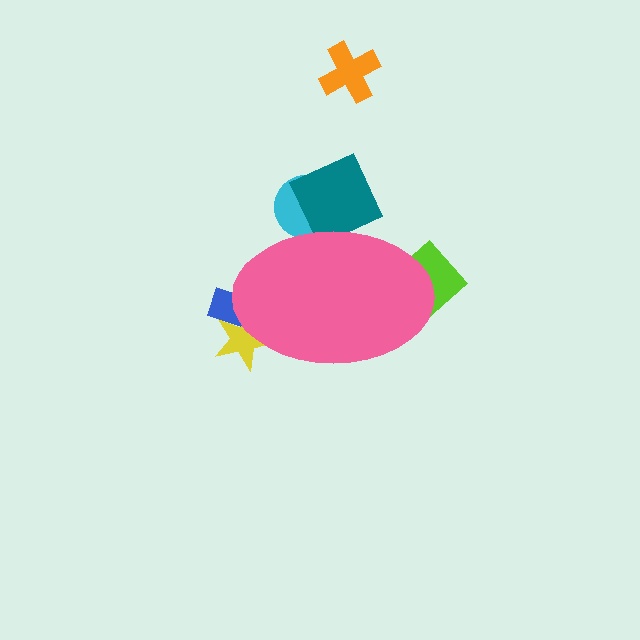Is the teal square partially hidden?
Yes, the teal square is partially hidden behind the pink ellipse.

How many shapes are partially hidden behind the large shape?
5 shapes are partially hidden.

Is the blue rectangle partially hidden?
Yes, the blue rectangle is partially hidden behind the pink ellipse.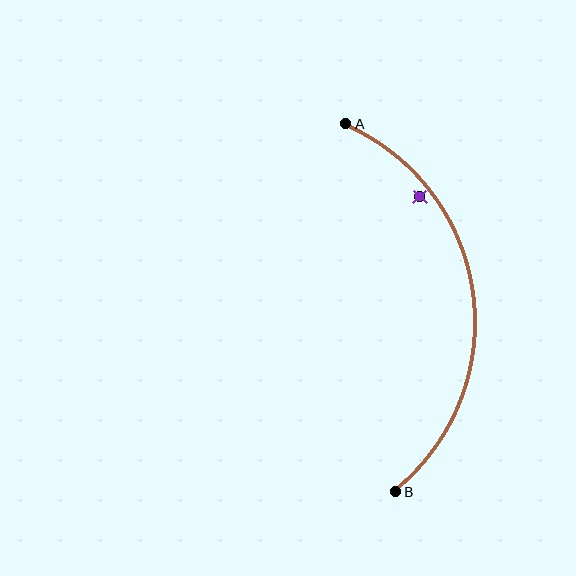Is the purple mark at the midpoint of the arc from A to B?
No — the purple mark does not lie on the arc at all. It sits slightly inside the curve.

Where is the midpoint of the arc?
The arc midpoint is the point on the curve farthest from the straight line joining A and B. It sits to the right of that line.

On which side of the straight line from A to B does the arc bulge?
The arc bulges to the right of the straight line connecting A and B.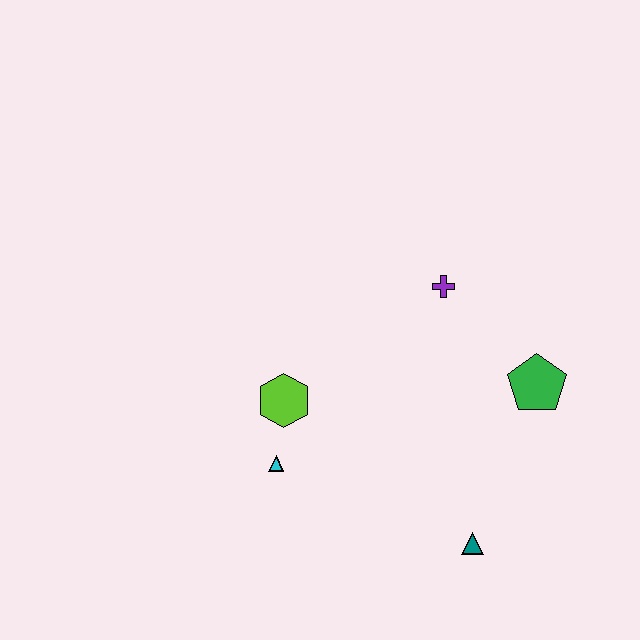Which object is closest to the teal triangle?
The green pentagon is closest to the teal triangle.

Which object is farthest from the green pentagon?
The cyan triangle is farthest from the green pentagon.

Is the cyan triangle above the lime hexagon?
No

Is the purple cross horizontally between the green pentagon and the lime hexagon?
Yes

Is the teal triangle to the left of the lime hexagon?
No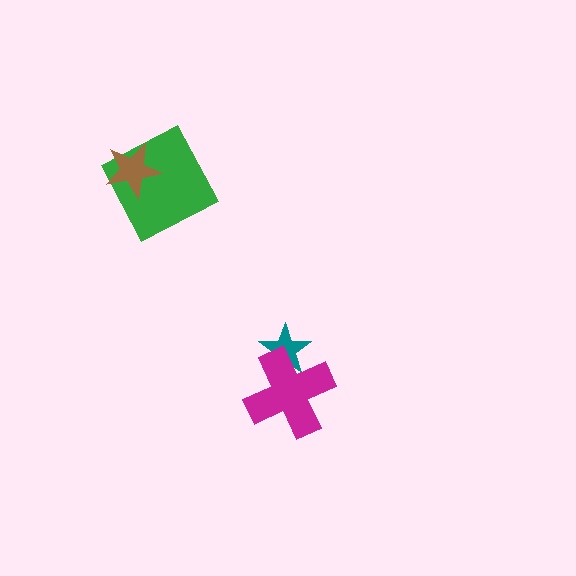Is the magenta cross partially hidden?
No, no other shape covers it.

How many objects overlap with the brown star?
1 object overlaps with the brown star.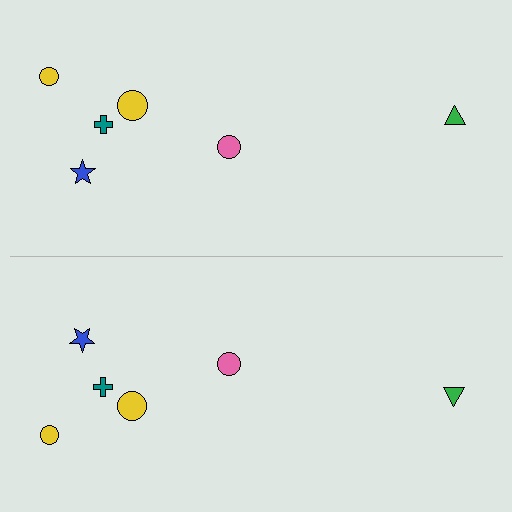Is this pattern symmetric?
Yes, this pattern has bilateral (reflection) symmetry.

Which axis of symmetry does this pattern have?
The pattern has a horizontal axis of symmetry running through the center of the image.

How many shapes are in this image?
There are 12 shapes in this image.